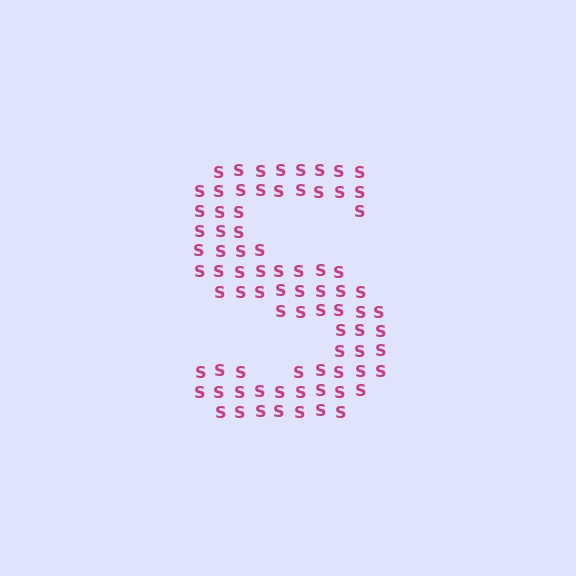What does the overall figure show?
The overall figure shows the letter S.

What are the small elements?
The small elements are letter S's.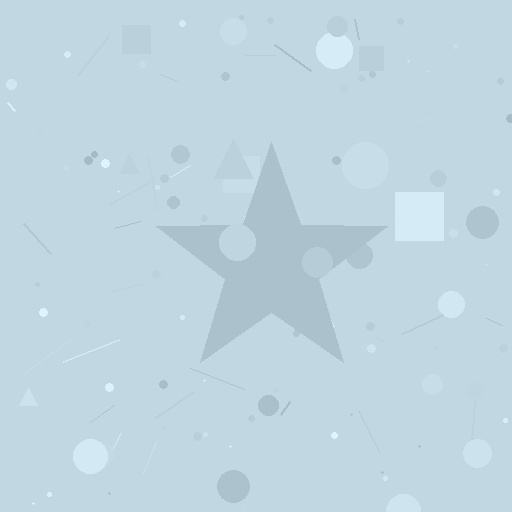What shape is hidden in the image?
A star is hidden in the image.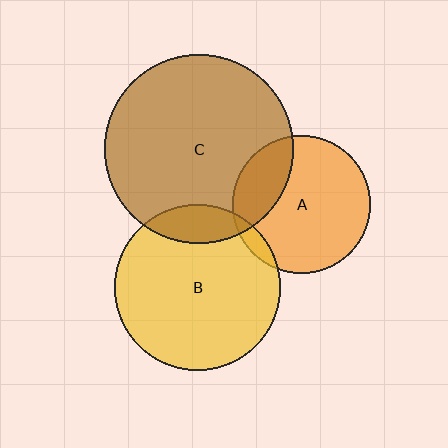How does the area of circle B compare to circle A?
Approximately 1.4 times.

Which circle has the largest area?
Circle C (brown).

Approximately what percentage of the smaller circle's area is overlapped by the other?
Approximately 25%.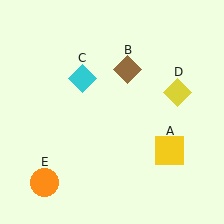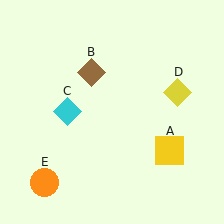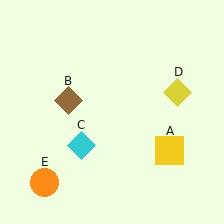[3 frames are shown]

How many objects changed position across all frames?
2 objects changed position: brown diamond (object B), cyan diamond (object C).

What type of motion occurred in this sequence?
The brown diamond (object B), cyan diamond (object C) rotated counterclockwise around the center of the scene.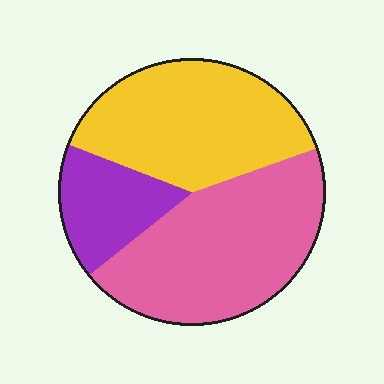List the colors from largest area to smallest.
From largest to smallest: pink, yellow, purple.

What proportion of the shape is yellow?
Yellow takes up about two fifths (2/5) of the shape.